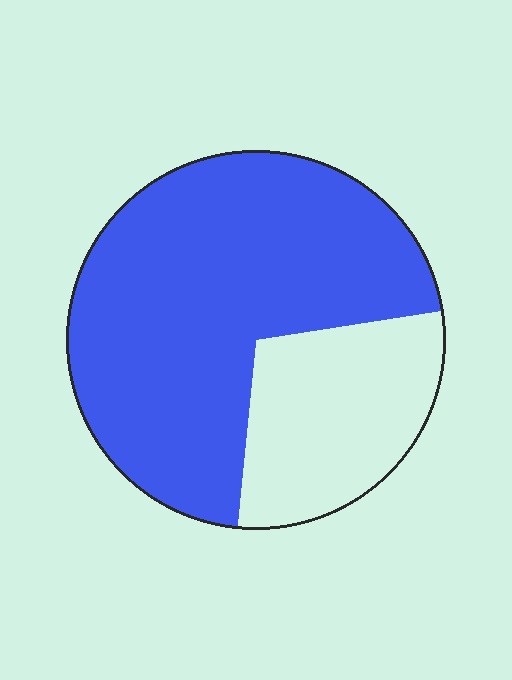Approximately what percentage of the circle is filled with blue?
Approximately 70%.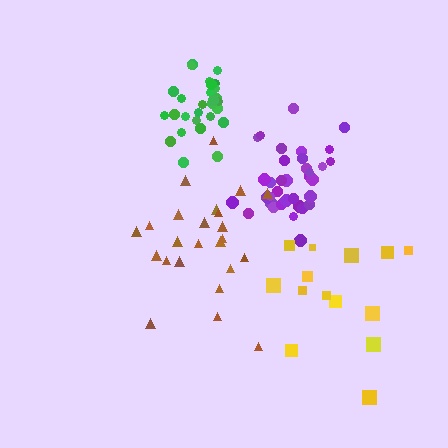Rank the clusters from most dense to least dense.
green, purple, brown, yellow.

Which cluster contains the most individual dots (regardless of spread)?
Purple (35).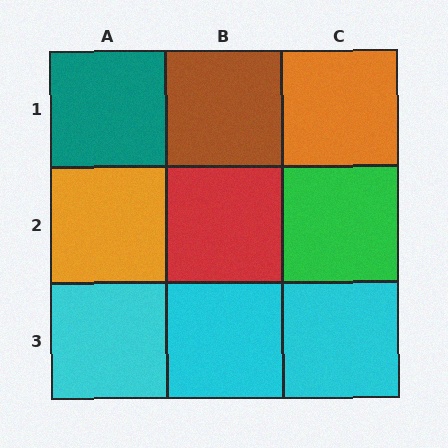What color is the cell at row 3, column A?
Cyan.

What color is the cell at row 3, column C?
Cyan.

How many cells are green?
1 cell is green.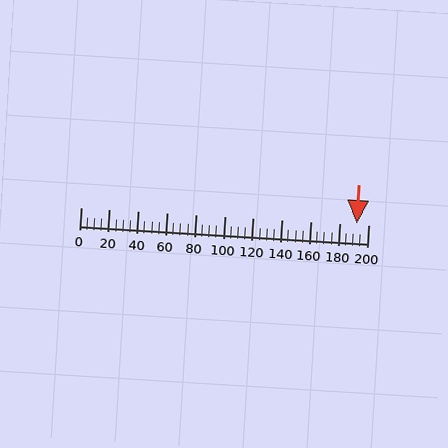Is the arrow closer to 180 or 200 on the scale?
The arrow is closer to 200.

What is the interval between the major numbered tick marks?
The major tick marks are spaced 20 units apart.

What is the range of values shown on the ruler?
The ruler shows values from 0 to 200.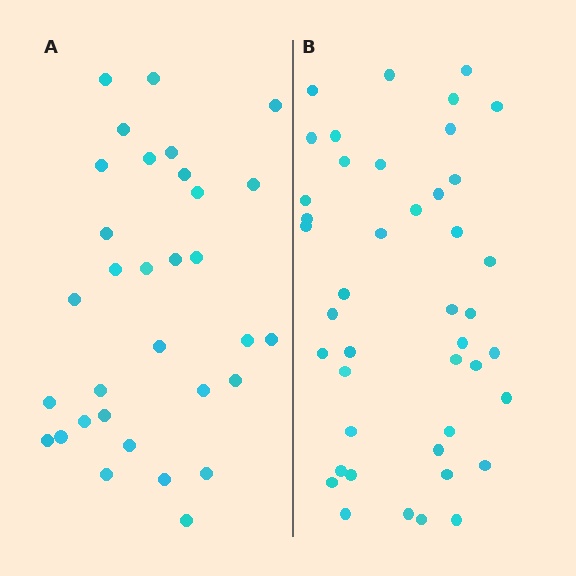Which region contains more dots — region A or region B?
Region B (the right region) has more dots.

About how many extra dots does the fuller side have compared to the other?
Region B has roughly 12 or so more dots than region A.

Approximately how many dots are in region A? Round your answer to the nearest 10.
About 30 dots. (The exact count is 32, which rounds to 30.)